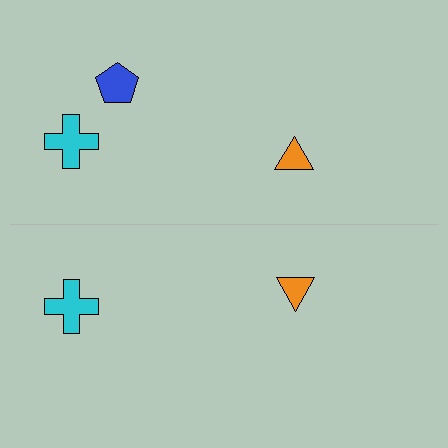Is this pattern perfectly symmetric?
No, the pattern is not perfectly symmetric. A blue pentagon is missing from the bottom side.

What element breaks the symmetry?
A blue pentagon is missing from the bottom side.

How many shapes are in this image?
There are 5 shapes in this image.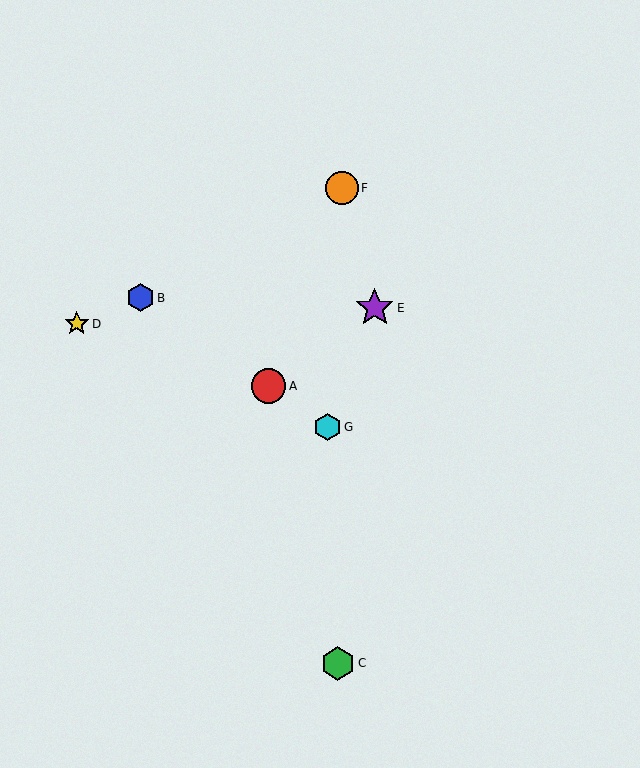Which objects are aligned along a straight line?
Objects A, B, G are aligned along a straight line.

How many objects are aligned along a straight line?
3 objects (A, B, G) are aligned along a straight line.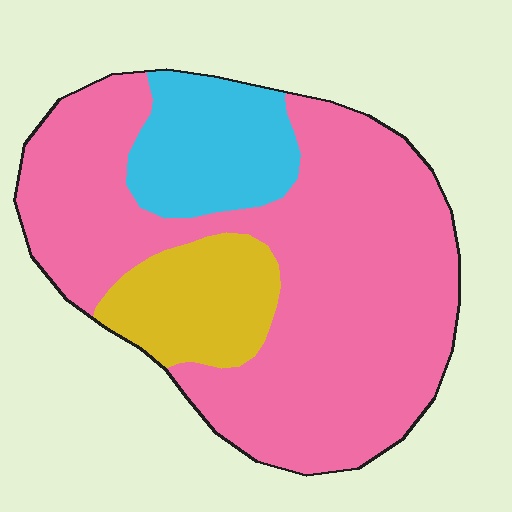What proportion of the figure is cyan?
Cyan covers 16% of the figure.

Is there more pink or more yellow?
Pink.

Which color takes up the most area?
Pink, at roughly 70%.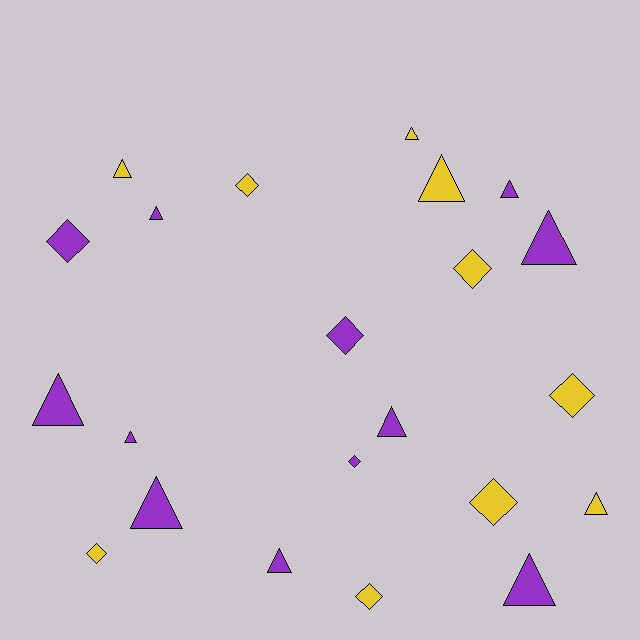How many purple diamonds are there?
There are 3 purple diamonds.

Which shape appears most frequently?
Triangle, with 13 objects.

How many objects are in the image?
There are 22 objects.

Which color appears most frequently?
Purple, with 12 objects.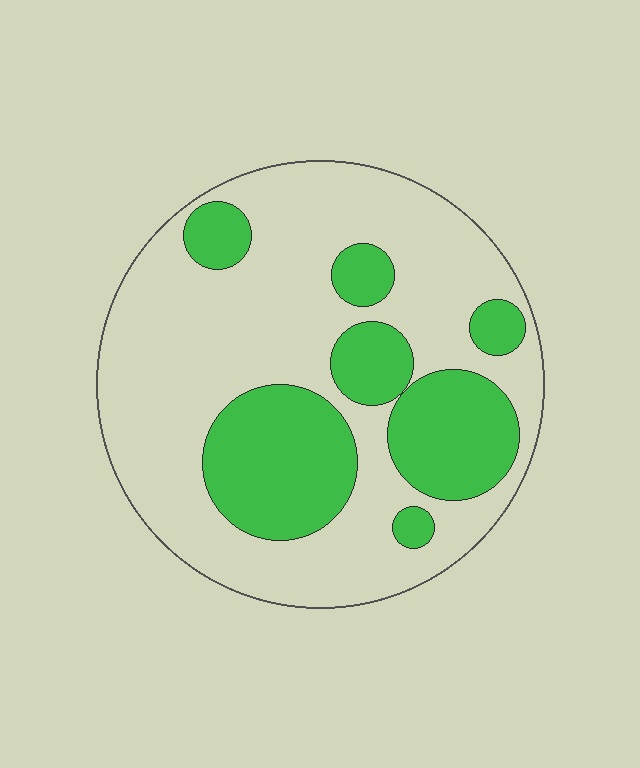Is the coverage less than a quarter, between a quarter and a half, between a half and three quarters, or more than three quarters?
Between a quarter and a half.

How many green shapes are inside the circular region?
7.